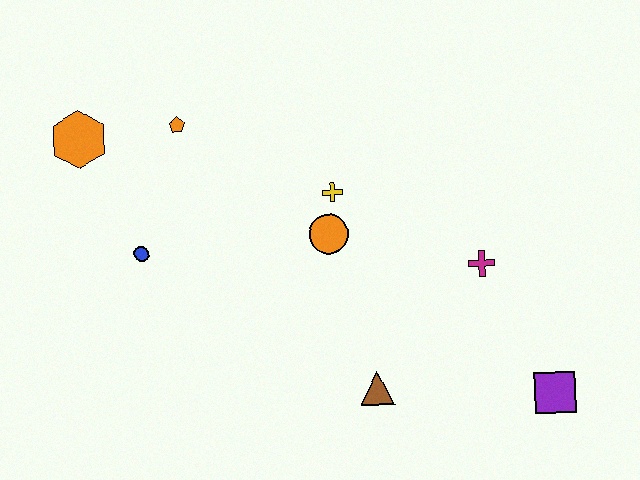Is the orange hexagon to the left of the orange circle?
Yes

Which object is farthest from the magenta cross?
The orange hexagon is farthest from the magenta cross.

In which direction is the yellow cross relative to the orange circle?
The yellow cross is above the orange circle.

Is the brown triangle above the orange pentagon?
No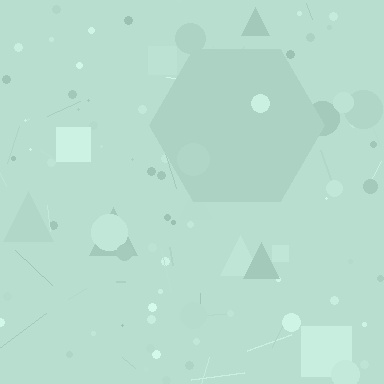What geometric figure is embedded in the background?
A hexagon is embedded in the background.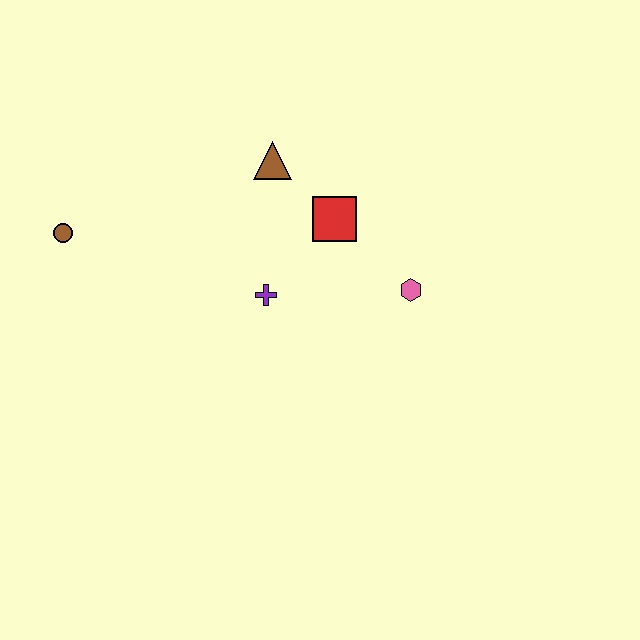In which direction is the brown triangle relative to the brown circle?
The brown triangle is to the right of the brown circle.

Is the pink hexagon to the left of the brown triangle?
No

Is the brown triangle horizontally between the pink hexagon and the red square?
No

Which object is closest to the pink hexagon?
The red square is closest to the pink hexagon.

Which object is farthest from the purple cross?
The brown circle is farthest from the purple cross.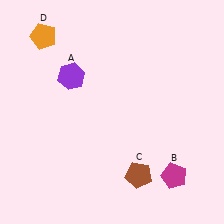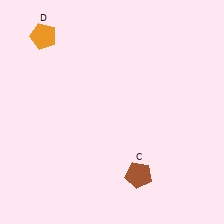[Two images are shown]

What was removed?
The magenta pentagon (B), the purple hexagon (A) were removed in Image 2.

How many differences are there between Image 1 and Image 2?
There are 2 differences between the two images.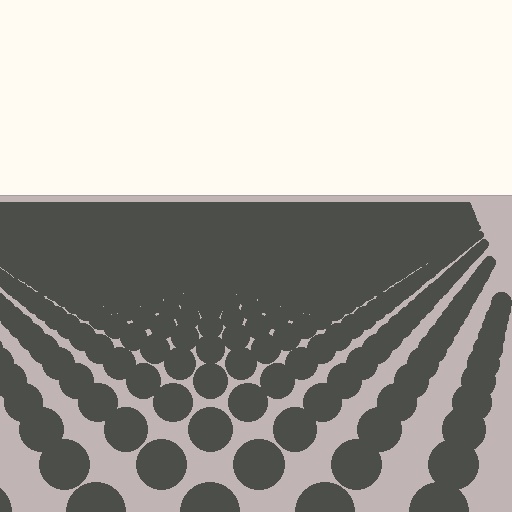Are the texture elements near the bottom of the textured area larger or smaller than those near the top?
Larger. Near the bottom, elements are closer to the viewer and appear at a bigger on-screen size.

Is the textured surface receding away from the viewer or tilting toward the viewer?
The surface is receding away from the viewer. Texture elements get smaller and denser toward the top.